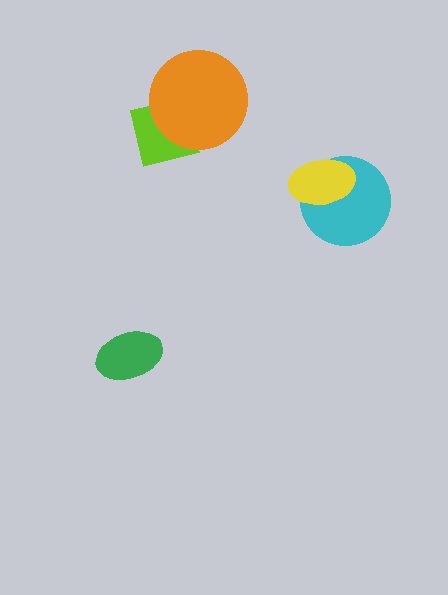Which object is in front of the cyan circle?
The yellow ellipse is in front of the cyan circle.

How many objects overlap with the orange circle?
1 object overlaps with the orange circle.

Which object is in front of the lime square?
The orange circle is in front of the lime square.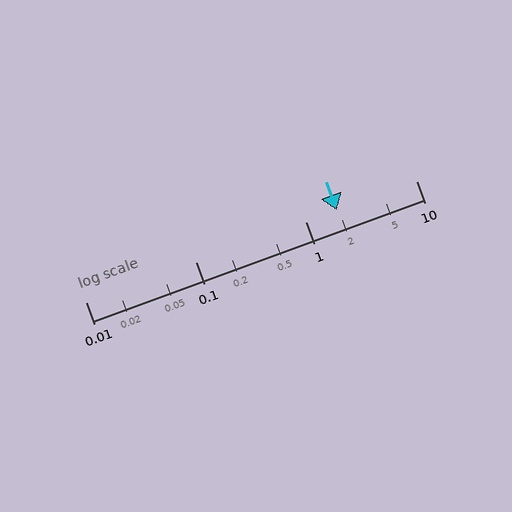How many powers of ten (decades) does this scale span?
The scale spans 3 decades, from 0.01 to 10.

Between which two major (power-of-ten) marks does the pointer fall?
The pointer is between 1 and 10.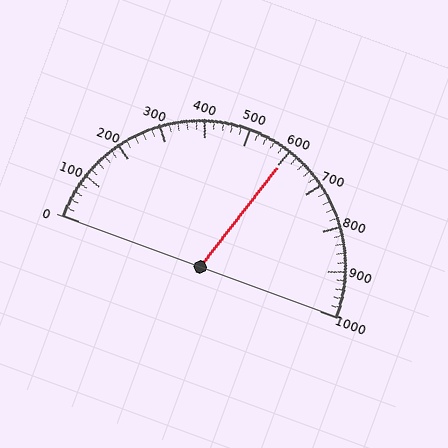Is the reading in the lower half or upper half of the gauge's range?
The reading is in the upper half of the range (0 to 1000).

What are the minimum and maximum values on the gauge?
The gauge ranges from 0 to 1000.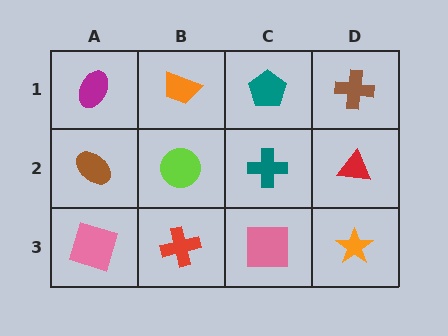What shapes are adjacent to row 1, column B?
A lime circle (row 2, column B), a magenta ellipse (row 1, column A), a teal pentagon (row 1, column C).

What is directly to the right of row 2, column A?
A lime circle.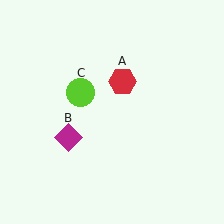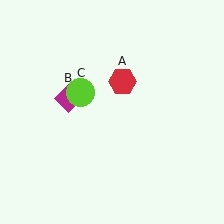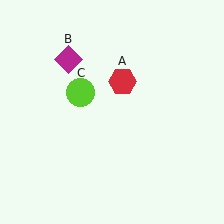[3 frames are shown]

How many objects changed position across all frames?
1 object changed position: magenta diamond (object B).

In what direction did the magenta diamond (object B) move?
The magenta diamond (object B) moved up.